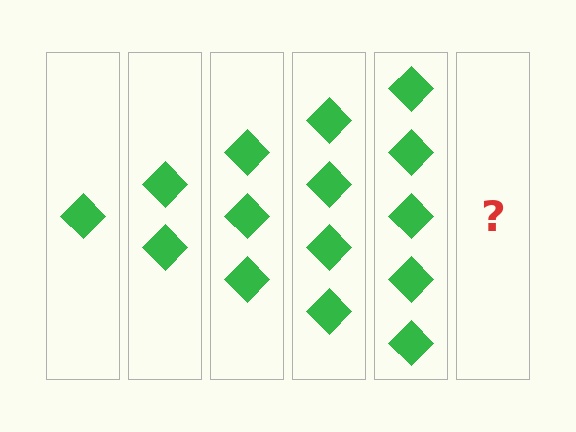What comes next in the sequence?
The next element should be 6 diamonds.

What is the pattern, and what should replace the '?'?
The pattern is that each step adds one more diamond. The '?' should be 6 diamonds.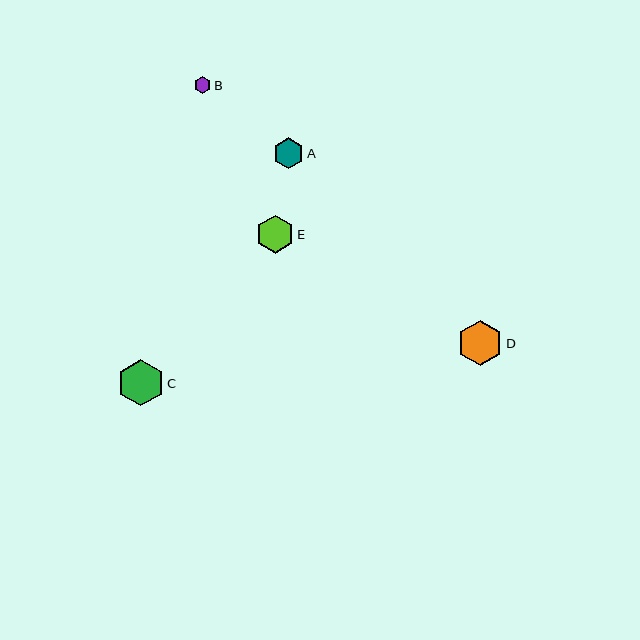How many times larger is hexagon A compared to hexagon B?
Hexagon A is approximately 1.9 times the size of hexagon B.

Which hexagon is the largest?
Hexagon C is the largest with a size of approximately 46 pixels.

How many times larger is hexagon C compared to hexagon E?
Hexagon C is approximately 1.2 times the size of hexagon E.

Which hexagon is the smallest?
Hexagon B is the smallest with a size of approximately 17 pixels.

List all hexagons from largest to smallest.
From largest to smallest: C, D, E, A, B.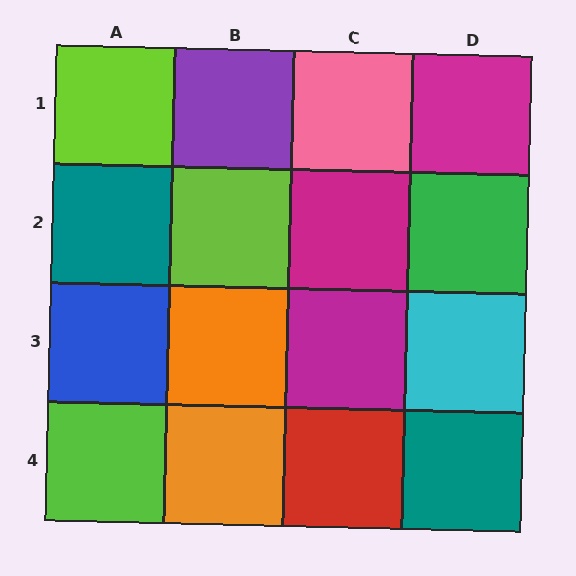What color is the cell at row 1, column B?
Purple.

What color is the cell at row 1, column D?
Magenta.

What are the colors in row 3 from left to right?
Blue, orange, magenta, cyan.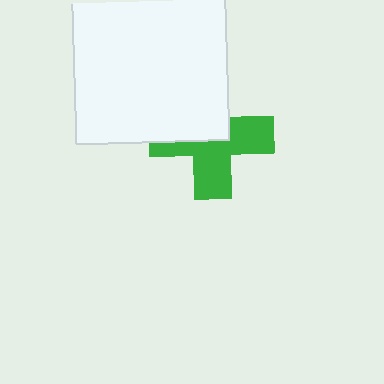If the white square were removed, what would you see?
You would see the complete green cross.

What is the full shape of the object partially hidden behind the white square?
The partially hidden object is a green cross.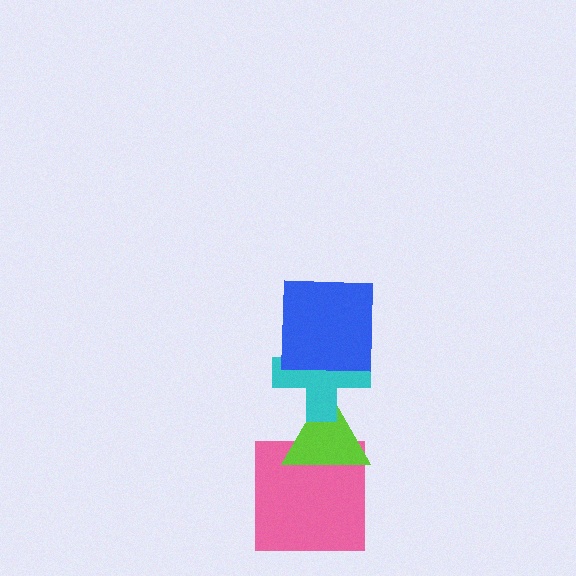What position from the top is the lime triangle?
The lime triangle is 3rd from the top.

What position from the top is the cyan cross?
The cyan cross is 2nd from the top.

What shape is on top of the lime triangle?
The cyan cross is on top of the lime triangle.